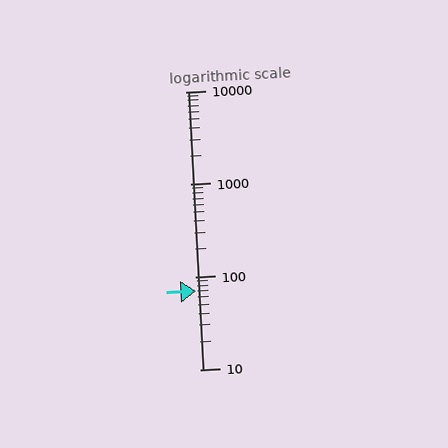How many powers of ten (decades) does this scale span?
The scale spans 3 decades, from 10 to 10000.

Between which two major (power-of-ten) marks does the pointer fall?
The pointer is between 10 and 100.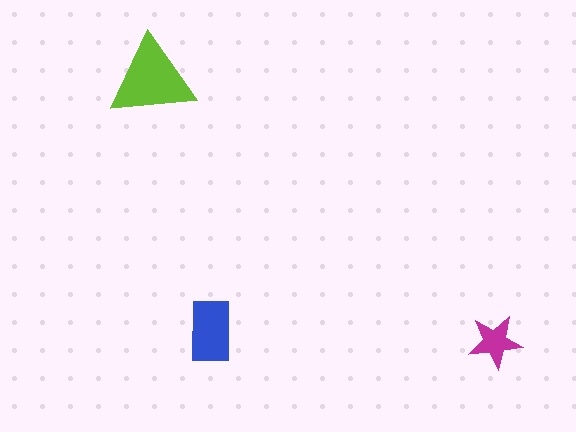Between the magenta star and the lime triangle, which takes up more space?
The lime triangle.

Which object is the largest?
The lime triangle.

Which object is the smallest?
The magenta star.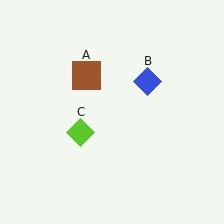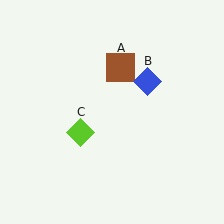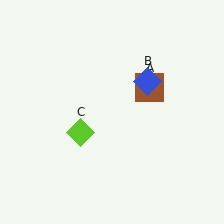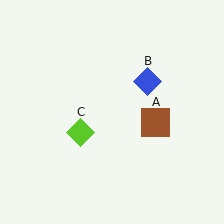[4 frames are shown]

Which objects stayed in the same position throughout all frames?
Blue diamond (object B) and lime diamond (object C) remained stationary.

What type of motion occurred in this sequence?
The brown square (object A) rotated clockwise around the center of the scene.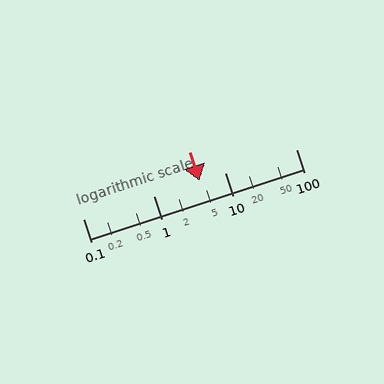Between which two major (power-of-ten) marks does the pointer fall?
The pointer is between 1 and 10.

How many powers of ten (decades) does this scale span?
The scale spans 3 decades, from 0.1 to 100.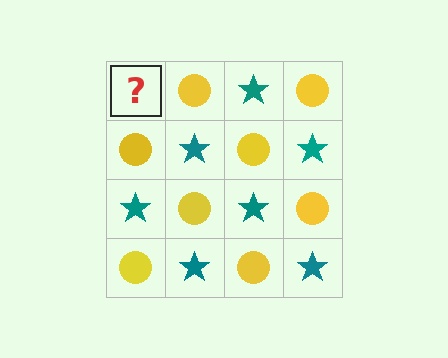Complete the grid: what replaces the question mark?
The question mark should be replaced with a teal star.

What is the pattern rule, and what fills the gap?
The rule is that it alternates teal star and yellow circle in a checkerboard pattern. The gap should be filled with a teal star.